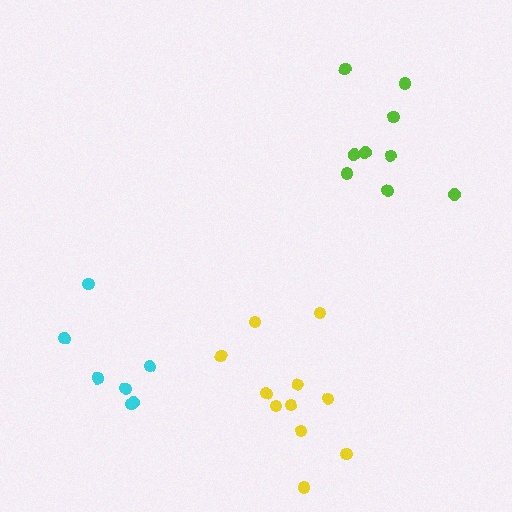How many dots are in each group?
Group 1: 11 dots, Group 2: 7 dots, Group 3: 9 dots (27 total).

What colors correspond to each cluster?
The clusters are colored: yellow, cyan, lime.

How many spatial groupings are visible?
There are 3 spatial groupings.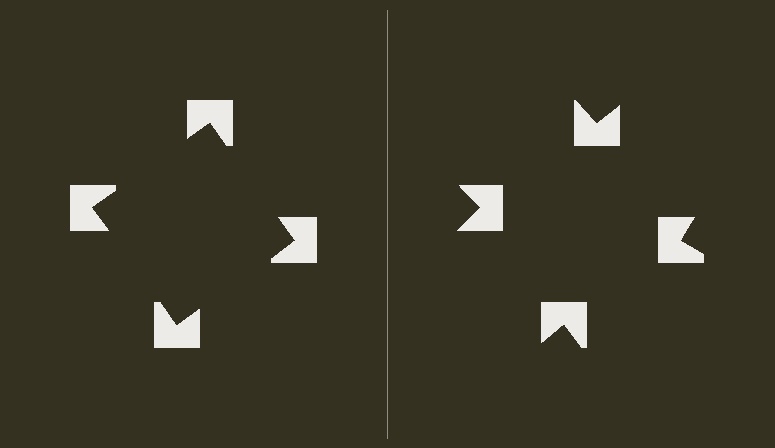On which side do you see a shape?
An illusory square appears on the left side. On the right side the wedge cuts are rotated, so no coherent shape forms.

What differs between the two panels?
The notched squares are positioned identically on both sides; only the wedge orientations differ. On the left they align to a square; on the right they are misaligned.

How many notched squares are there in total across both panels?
8 — 4 on each side.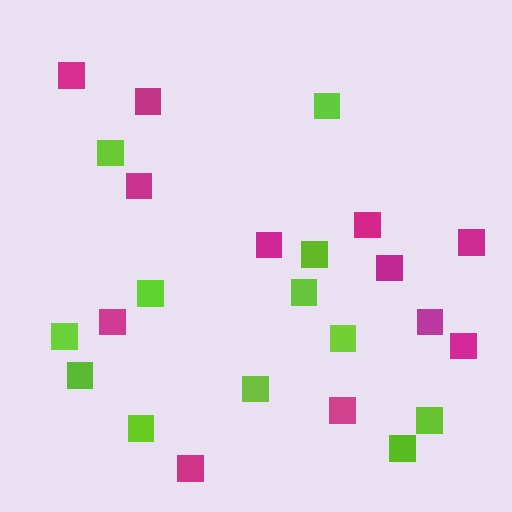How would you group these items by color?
There are 2 groups: one group of magenta squares (12) and one group of lime squares (12).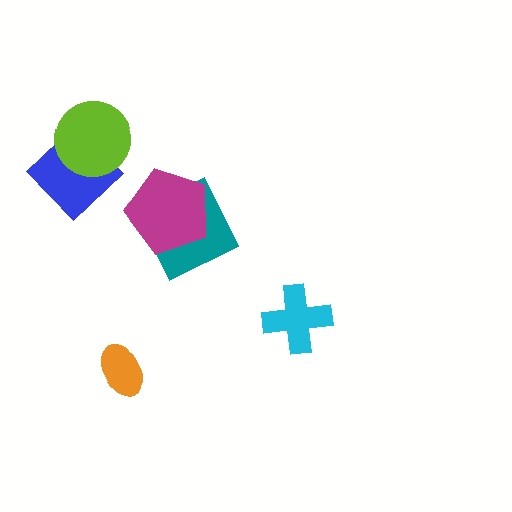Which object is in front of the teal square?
The magenta pentagon is in front of the teal square.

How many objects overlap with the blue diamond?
1 object overlaps with the blue diamond.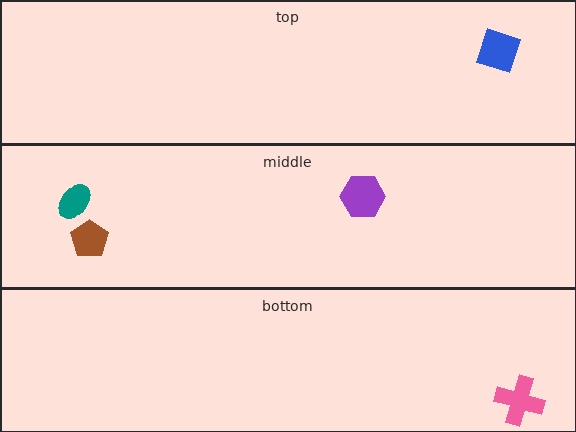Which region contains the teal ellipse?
The middle region.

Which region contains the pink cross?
The bottom region.